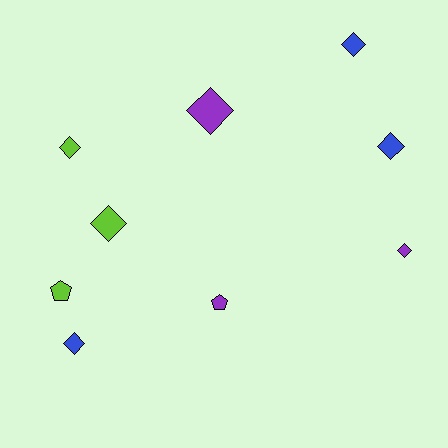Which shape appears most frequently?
Diamond, with 7 objects.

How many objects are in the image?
There are 9 objects.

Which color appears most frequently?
Purple, with 3 objects.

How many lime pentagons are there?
There is 1 lime pentagon.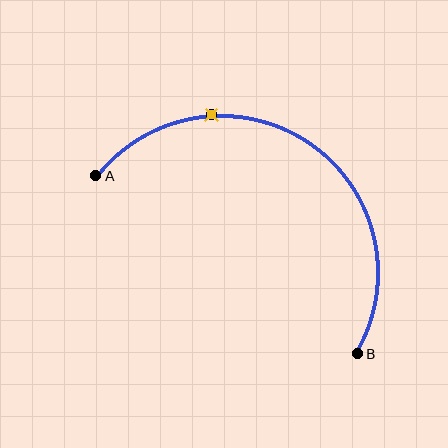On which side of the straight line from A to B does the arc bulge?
The arc bulges above and to the right of the straight line connecting A and B.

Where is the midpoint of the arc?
The arc midpoint is the point on the curve farthest from the straight line joining A and B. It sits above and to the right of that line.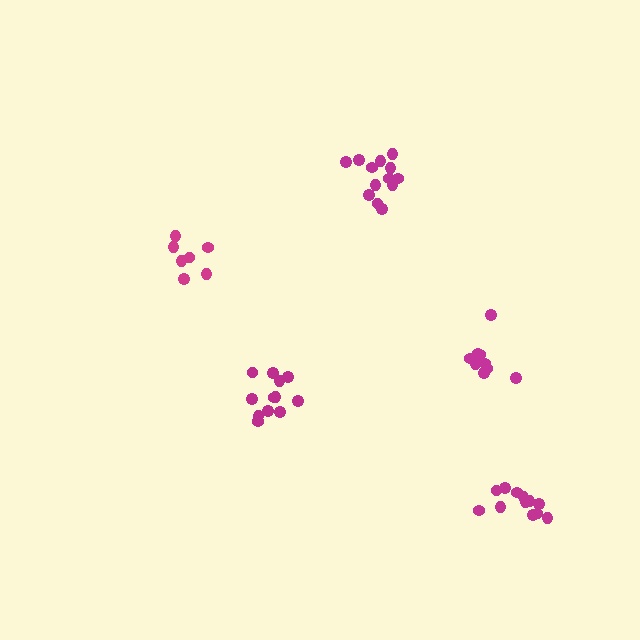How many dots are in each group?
Group 1: 12 dots, Group 2: 13 dots, Group 3: 12 dots, Group 4: 9 dots, Group 5: 7 dots (53 total).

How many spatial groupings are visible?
There are 5 spatial groupings.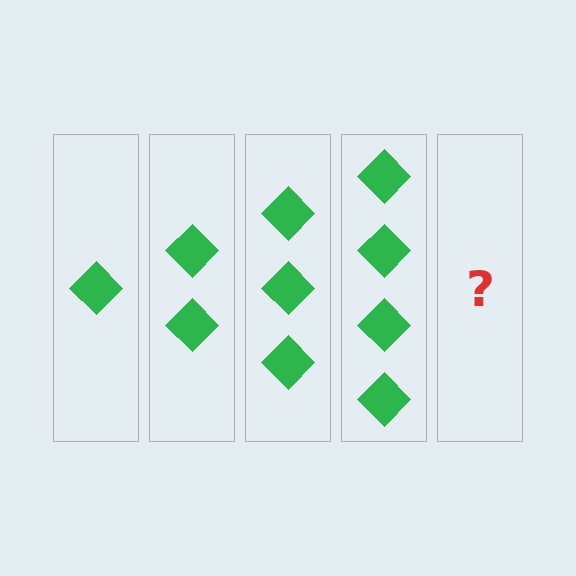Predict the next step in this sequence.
The next step is 5 diamonds.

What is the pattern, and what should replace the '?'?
The pattern is that each step adds one more diamond. The '?' should be 5 diamonds.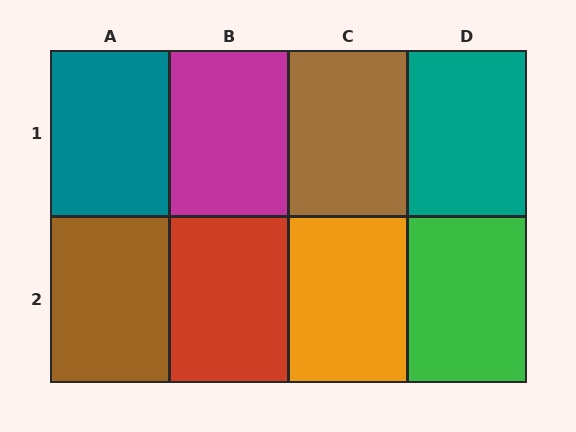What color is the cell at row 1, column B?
Magenta.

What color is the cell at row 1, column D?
Teal.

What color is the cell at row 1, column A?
Teal.